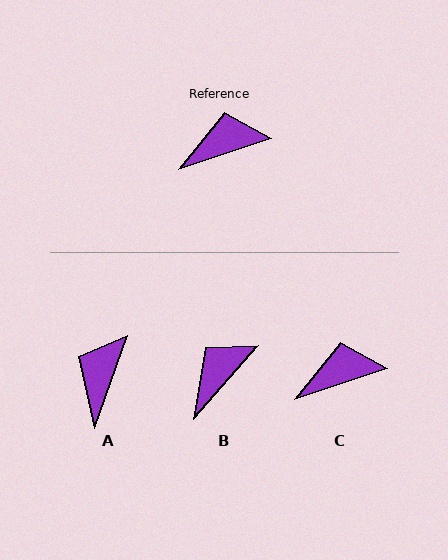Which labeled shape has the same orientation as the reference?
C.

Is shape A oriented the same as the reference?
No, it is off by about 52 degrees.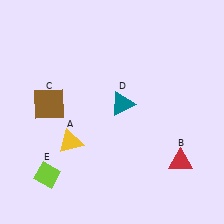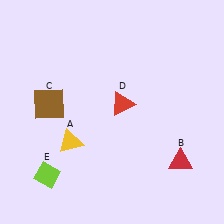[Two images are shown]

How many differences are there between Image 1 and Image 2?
There is 1 difference between the two images.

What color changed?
The triangle (D) changed from teal in Image 1 to red in Image 2.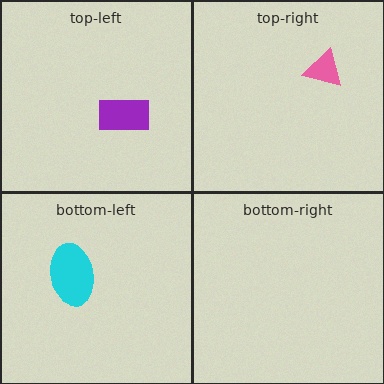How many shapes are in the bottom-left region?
1.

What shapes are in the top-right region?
The pink triangle.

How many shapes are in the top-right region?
1.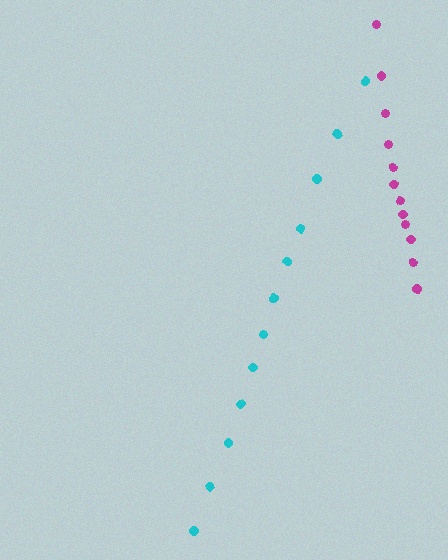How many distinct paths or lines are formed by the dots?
There are 2 distinct paths.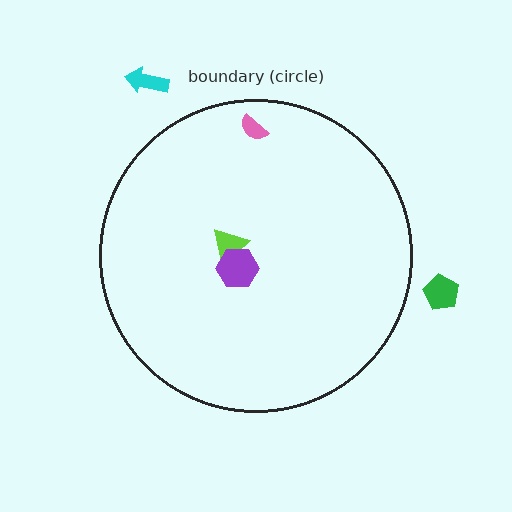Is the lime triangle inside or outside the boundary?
Inside.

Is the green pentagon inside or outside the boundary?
Outside.